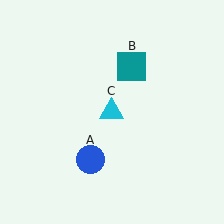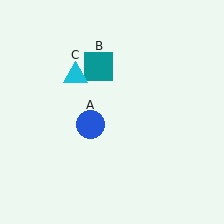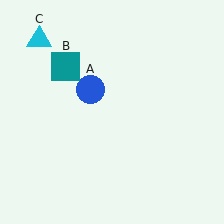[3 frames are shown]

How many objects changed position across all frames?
3 objects changed position: blue circle (object A), teal square (object B), cyan triangle (object C).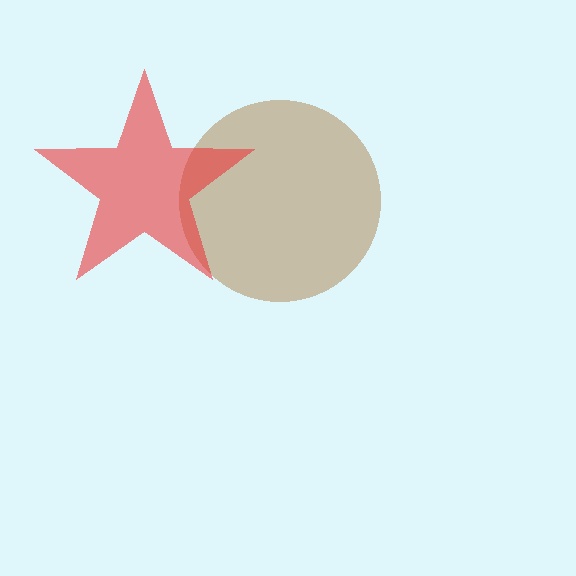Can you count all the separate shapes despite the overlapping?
Yes, there are 2 separate shapes.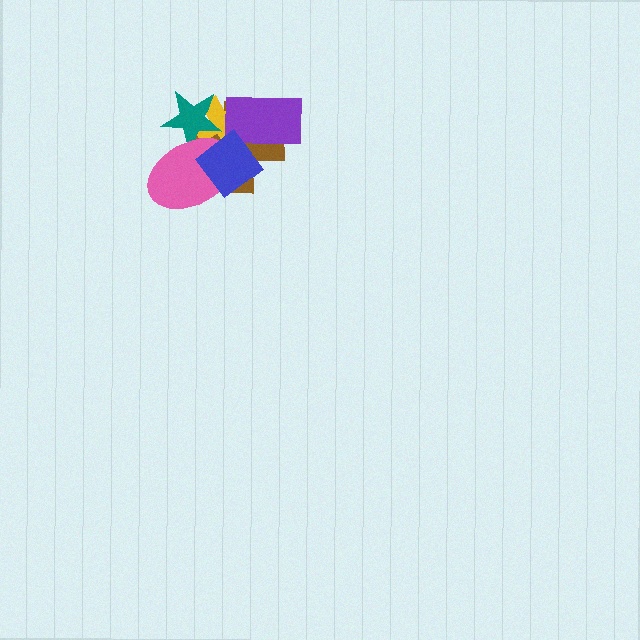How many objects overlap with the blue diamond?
5 objects overlap with the blue diamond.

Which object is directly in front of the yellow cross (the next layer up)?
The teal star is directly in front of the yellow cross.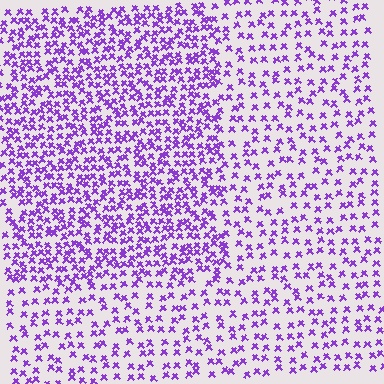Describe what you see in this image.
The image contains small purple elements arranged at two different densities. A rectangle-shaped region is visible where the elements are more densely packed than the surrounding area.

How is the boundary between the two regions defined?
The boundary is defined by a change in element density (approximately 1.9x ratio). All elements are the same color, size, and shape.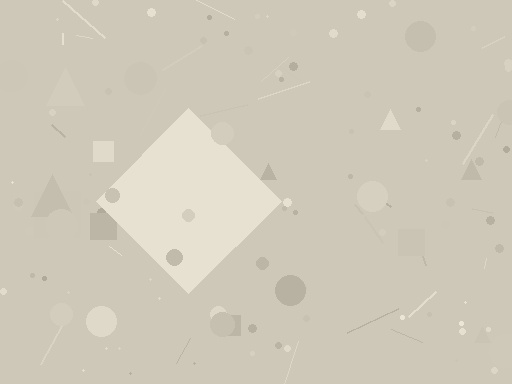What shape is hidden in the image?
A diamond is hidden in the image.